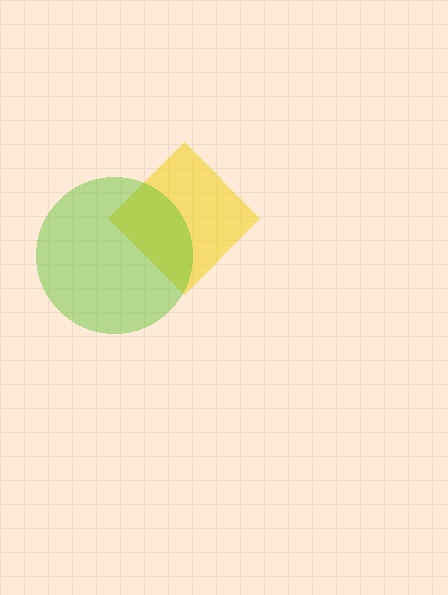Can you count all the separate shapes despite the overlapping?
Yes, there are 2 separate shapes.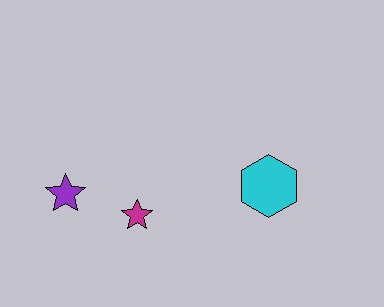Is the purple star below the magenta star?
No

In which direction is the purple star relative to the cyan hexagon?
The purple star is to the left of the cyan hexagon.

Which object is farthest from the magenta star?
The cyan hexagon is farthest from the magenta star.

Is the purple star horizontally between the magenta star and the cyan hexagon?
No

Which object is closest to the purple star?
The magenta star is closest to the purple star.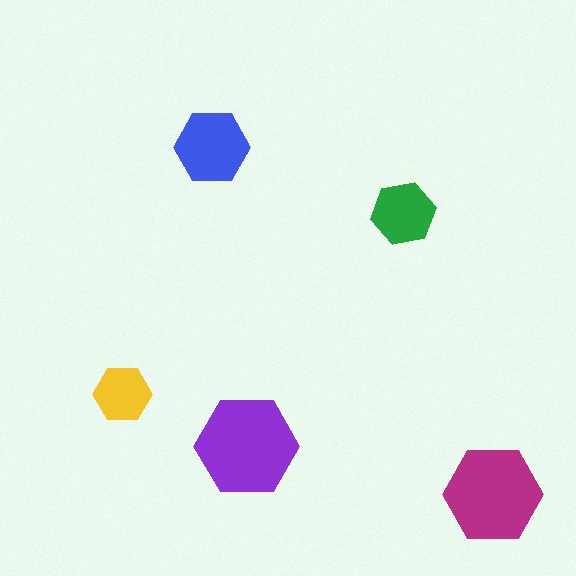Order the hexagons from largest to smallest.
the purple one, the magenta one, the blue one, the green one, the yellow one.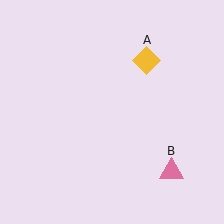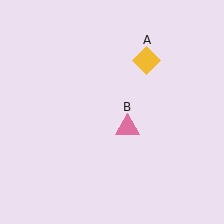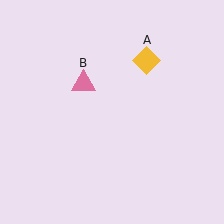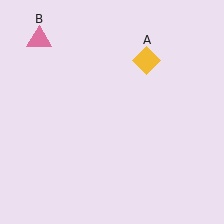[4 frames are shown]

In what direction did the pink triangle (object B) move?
The pink triangle (object B) moved up and to the left.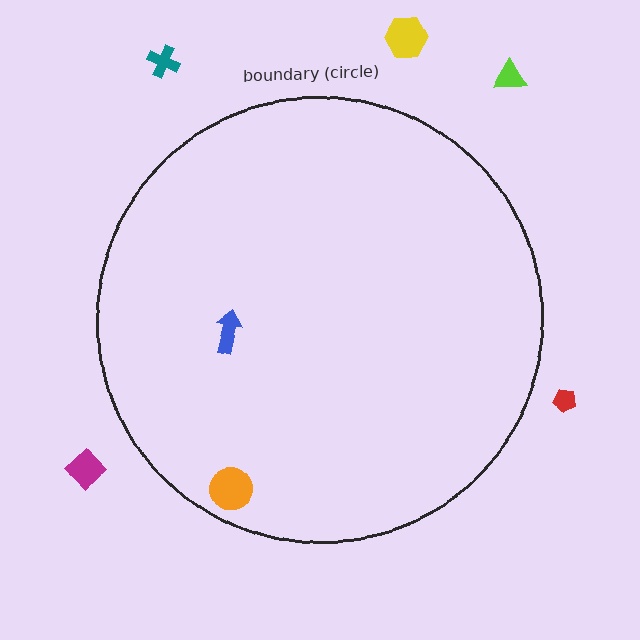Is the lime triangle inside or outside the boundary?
Outside.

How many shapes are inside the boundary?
2 inside, 5 outside.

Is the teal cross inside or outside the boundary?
Outside.